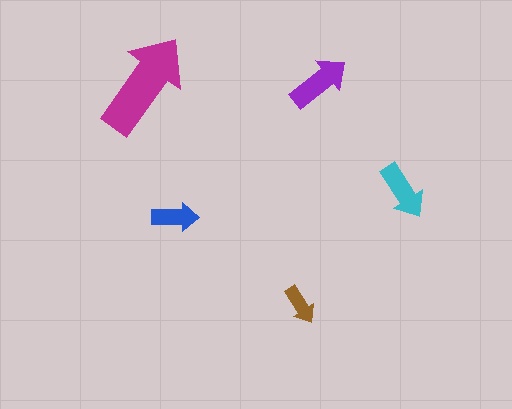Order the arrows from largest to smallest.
the magenta one, the purple one, the cyan one, the blue one, the brown one.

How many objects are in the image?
There are 5 objects in the image.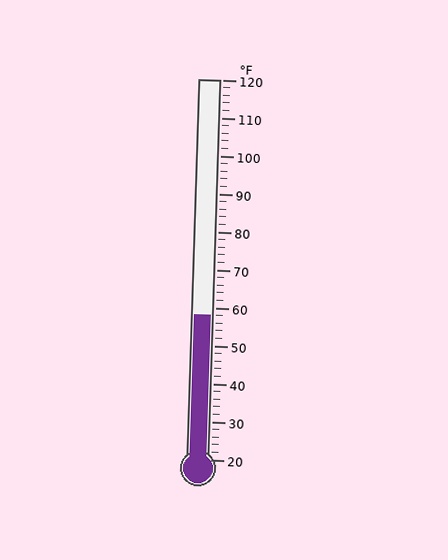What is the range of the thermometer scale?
The thermometer scale ranges from 20°F to 120°F.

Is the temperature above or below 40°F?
The temperature is above 40°F.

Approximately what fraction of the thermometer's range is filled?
The thermometer is filled to approximately 40% of its range.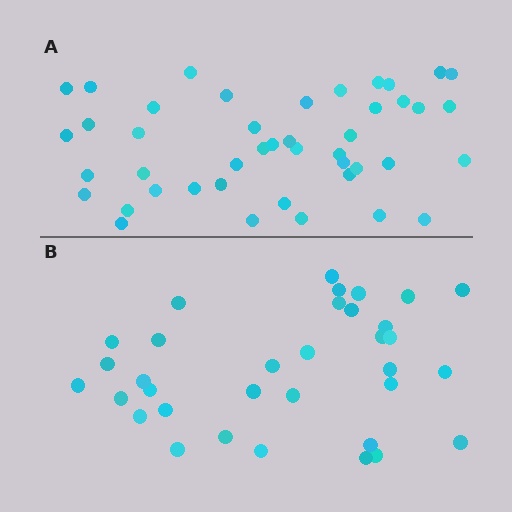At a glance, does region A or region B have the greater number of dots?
Region A (the top region) has more dots.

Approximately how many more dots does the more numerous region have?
Region A has roughly 10 or so more dots than region B.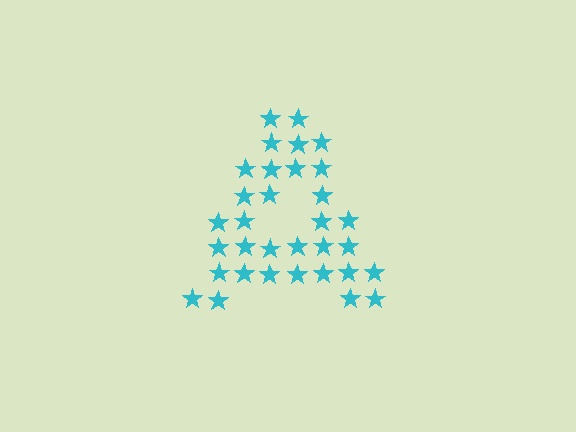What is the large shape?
The large shape is the letter A.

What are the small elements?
The small elements are stars.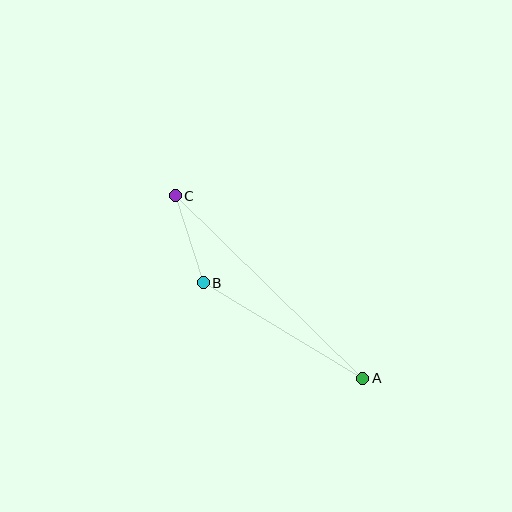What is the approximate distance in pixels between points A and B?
The distance between A and B is approximately 186 pixels.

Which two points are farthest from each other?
Points A and C are farthest from each other.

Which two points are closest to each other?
Points B and C are closest to each other.